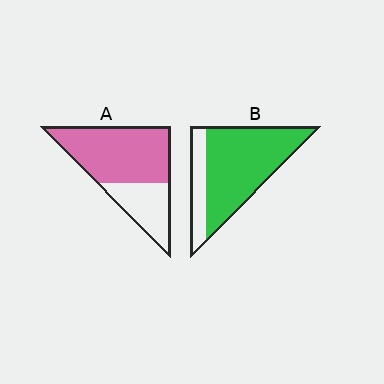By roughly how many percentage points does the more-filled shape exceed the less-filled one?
By roughly 10 percentage points (B over A).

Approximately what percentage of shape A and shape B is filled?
A is approximately 65% and B is approximately 75%.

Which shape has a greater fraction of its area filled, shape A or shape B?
Shape B.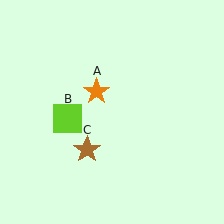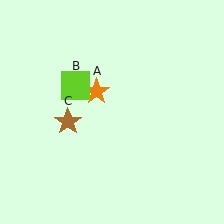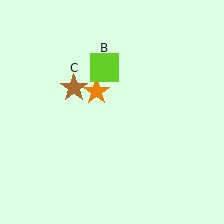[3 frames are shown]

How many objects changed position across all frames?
2 objects changed position: lime square (object B), brown star (object C).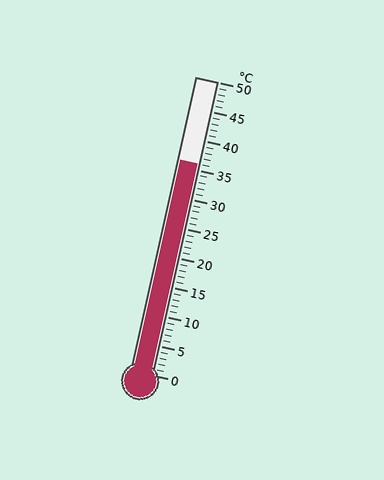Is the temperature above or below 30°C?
The temperature is above 30°C.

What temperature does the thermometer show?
The thermometer shows approximately 36°C.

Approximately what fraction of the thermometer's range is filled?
The thermometer is filled to approximately 70% of its range.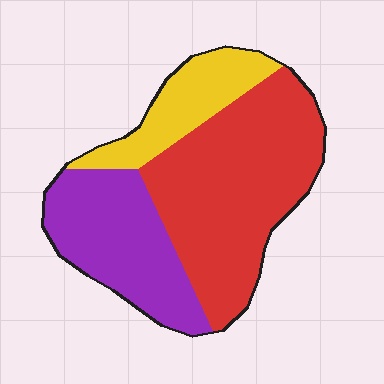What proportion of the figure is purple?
Purple covers around 30% of the figure.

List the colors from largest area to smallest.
From largest to smallest: red, purple, yellow.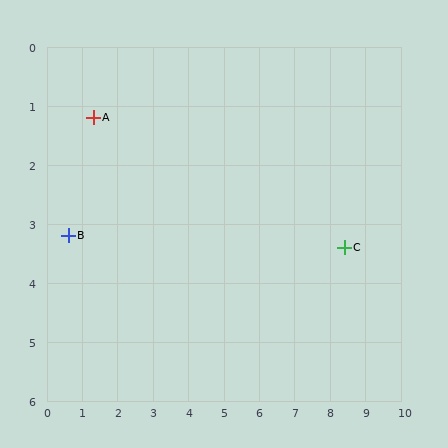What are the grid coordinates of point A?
Point A is at approximately (1.3, 1.2).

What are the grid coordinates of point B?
Point B is at approximately (0.6, 3.2).